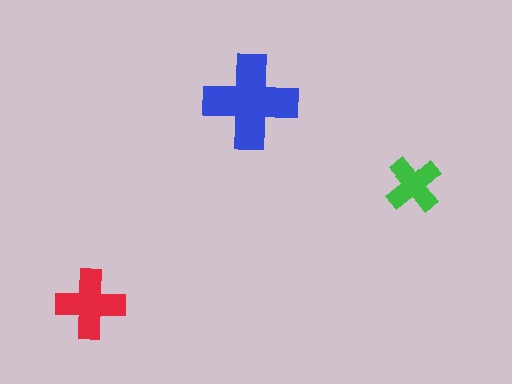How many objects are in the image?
There are 3 objects in the image.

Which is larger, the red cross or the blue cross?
The blue one.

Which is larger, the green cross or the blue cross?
The blue one.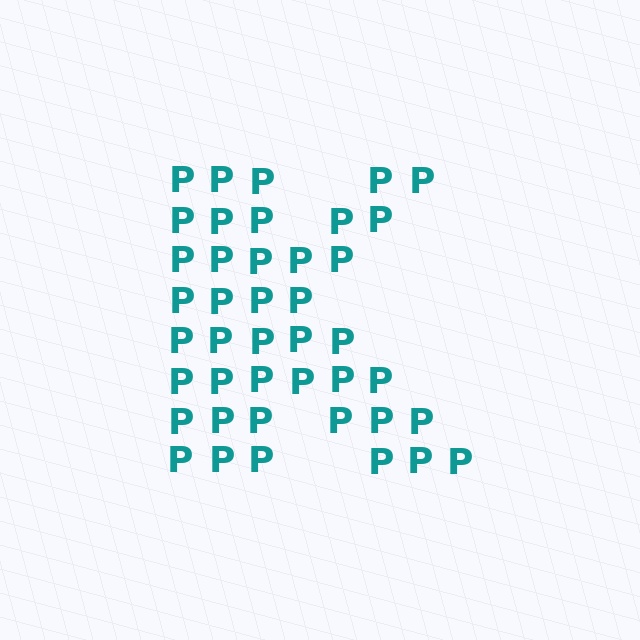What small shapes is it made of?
It is made of small letter P's.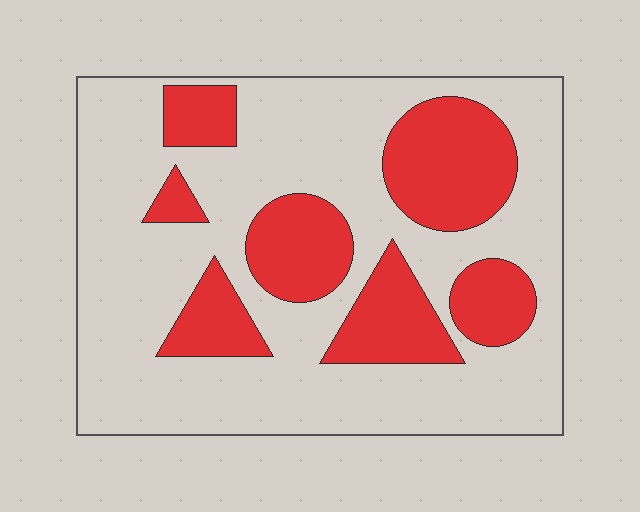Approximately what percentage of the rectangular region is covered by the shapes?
Approximately 30%.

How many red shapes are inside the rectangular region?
7.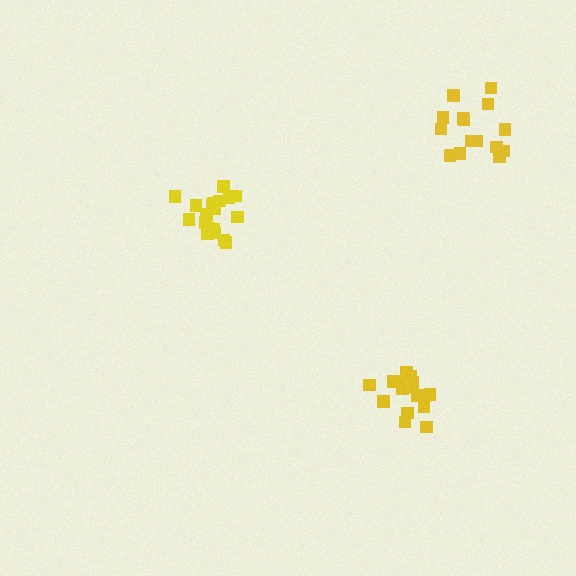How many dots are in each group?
Group 1: 19 dots, Group 2: 16 dots, Group 3: 15 dots (50 total).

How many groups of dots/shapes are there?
There are 3 groups.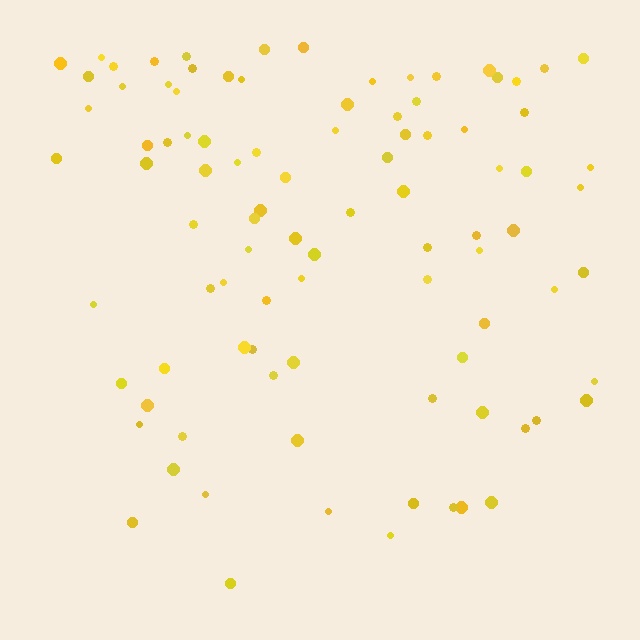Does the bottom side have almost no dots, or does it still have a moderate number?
Still a moderate number, just noticeably fewer than the top.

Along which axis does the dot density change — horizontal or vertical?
Vertical.